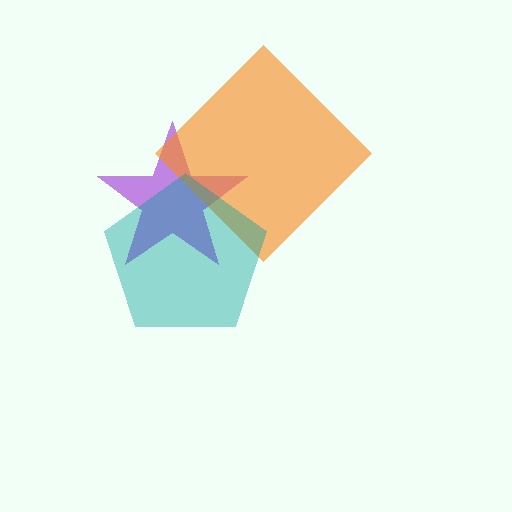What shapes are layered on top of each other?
The layered shapes are: a purple star, an orange diamond, a teal pentagon.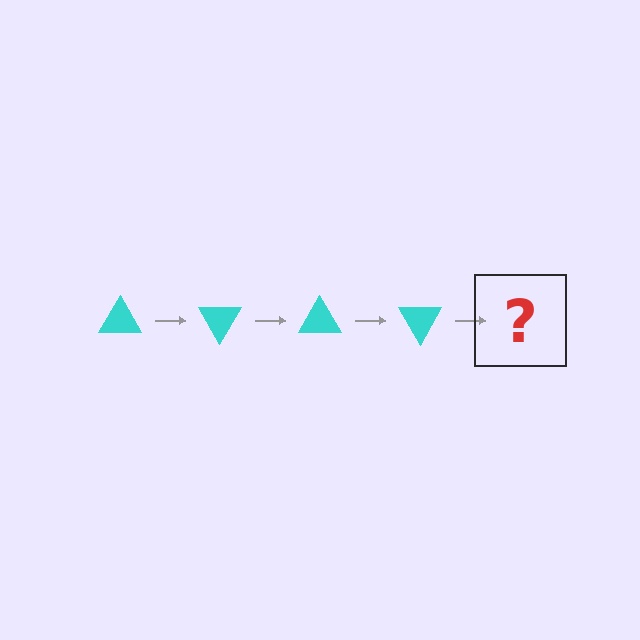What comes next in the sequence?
The next element should be a cyan triangle rotated 240 degrees.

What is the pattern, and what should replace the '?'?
The pattern is that the triangle rotates 60 degrees each step. The '?' should be a cyan triangle rotated 240 degrees.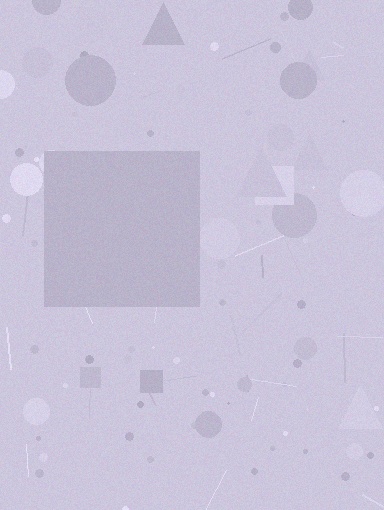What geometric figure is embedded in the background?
A square is embedded in the background.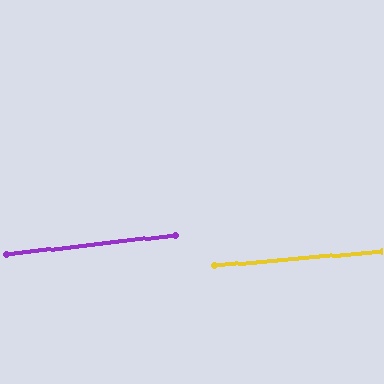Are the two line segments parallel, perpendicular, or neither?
Parallel — their directions differ by only 1.6°.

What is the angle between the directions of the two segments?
Approximately 2 degrees.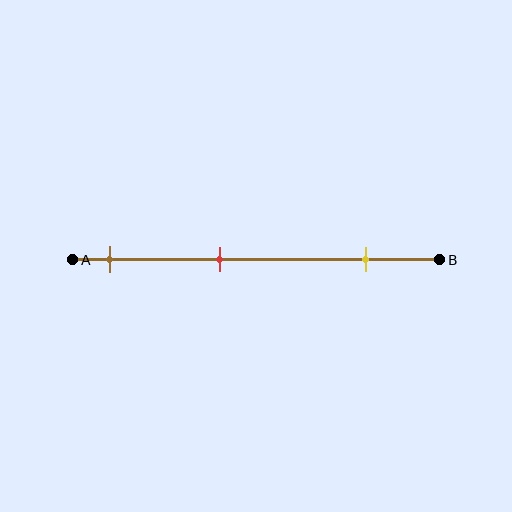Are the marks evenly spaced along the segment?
Yes, the marks are approximately evenly spaced.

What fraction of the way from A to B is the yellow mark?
The yellow mark is approximately 80% (0.8) of the way from A to B.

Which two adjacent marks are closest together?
The brown and red marks are the closest adjacent pair.